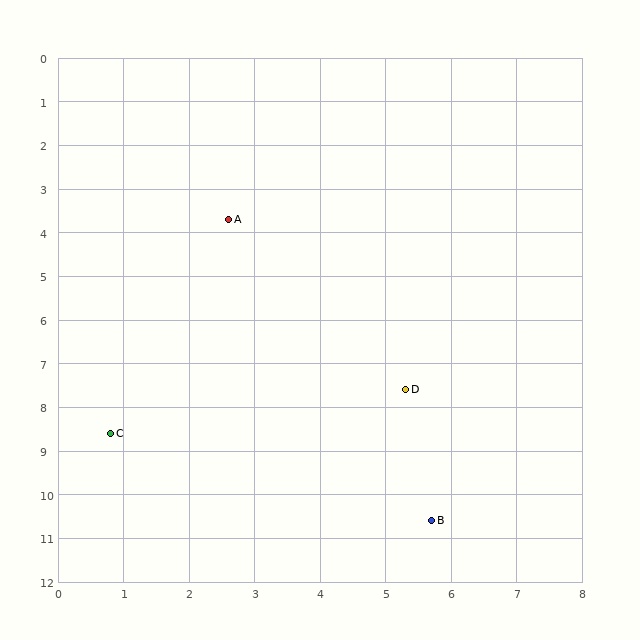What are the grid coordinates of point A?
Point A is at approximately (2.6, 3.7).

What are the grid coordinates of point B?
Point B is at approximately (5.7, 10.6).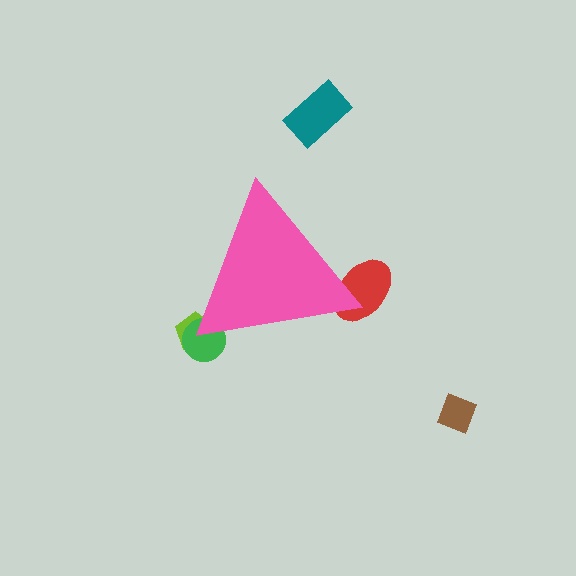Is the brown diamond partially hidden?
No, the brown diamond is fully visible.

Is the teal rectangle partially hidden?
No, the teal rectangle is fully visible.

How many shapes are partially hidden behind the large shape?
3 shapes are partially hidden.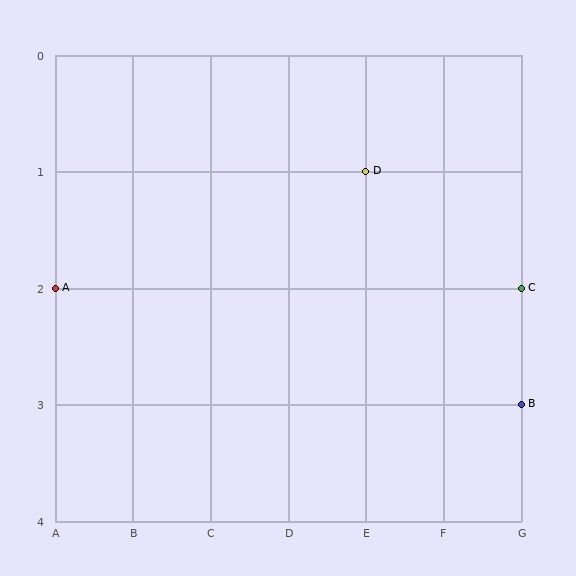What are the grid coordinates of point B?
Point B is at grid coordinates (G, 3).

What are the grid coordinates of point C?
Point C is at grid coordinates (G, 2).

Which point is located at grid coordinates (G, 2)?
Point C is at (G, 2).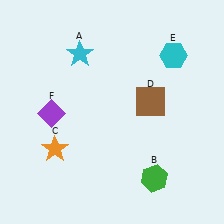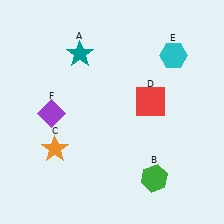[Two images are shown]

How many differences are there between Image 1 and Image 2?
There are 2 differences between the two images.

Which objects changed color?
A changed from cyan to teal. D changed from brown to red.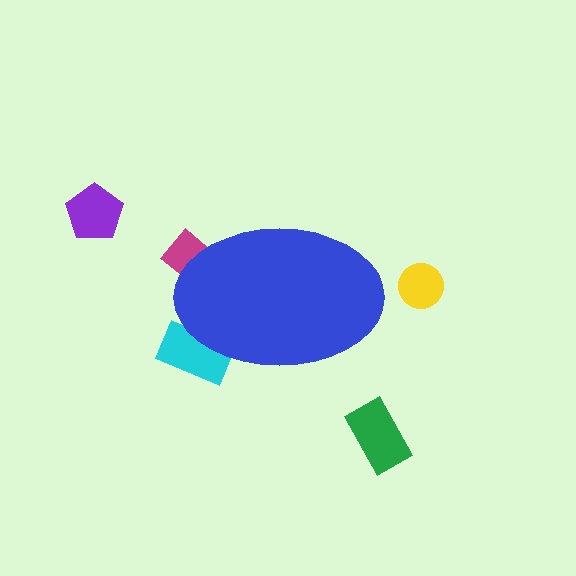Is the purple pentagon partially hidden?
No, the purple pentagon is fully visible.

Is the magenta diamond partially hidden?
Yes, the magenta diamond is partially hidden behind the blue ellipse.